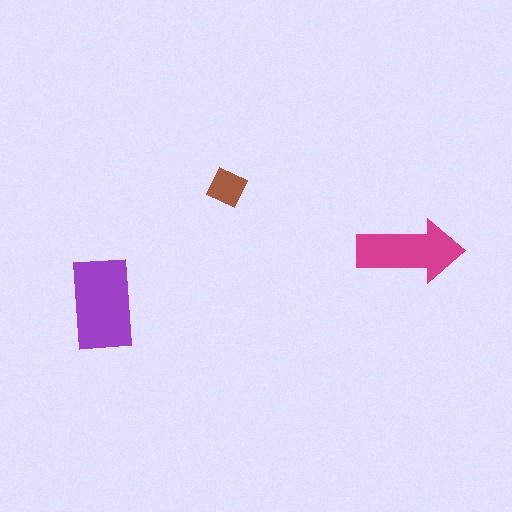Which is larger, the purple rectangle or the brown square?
The purple rectangle.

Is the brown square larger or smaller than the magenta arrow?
Smaller.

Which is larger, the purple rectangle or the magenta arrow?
The purple rectangle.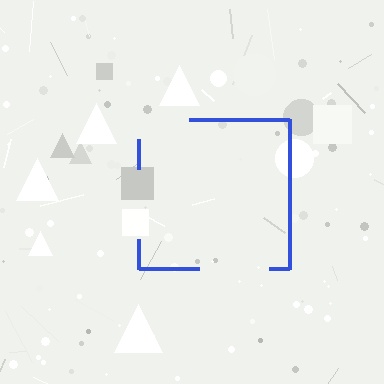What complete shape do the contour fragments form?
The contour fragments form a square.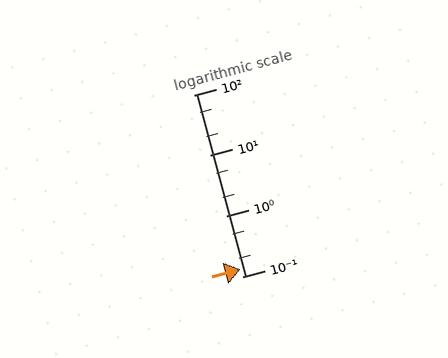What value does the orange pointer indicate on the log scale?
The pointer indicates approximately 0.13.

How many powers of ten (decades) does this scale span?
The scale spans 3 decades, from 0.1 to 100.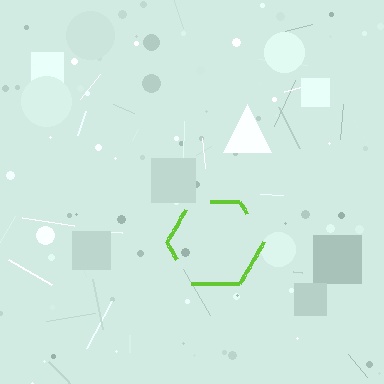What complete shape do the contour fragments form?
The contour fragments form a hexagon.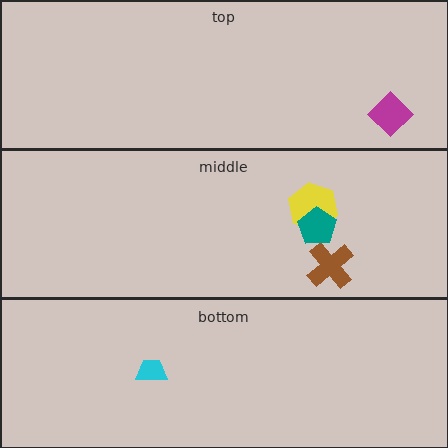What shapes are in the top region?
The magenta diamond.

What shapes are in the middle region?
The brown cross, the yellow hexagon, the teal pentagon.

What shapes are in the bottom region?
The cyan trapezoid.